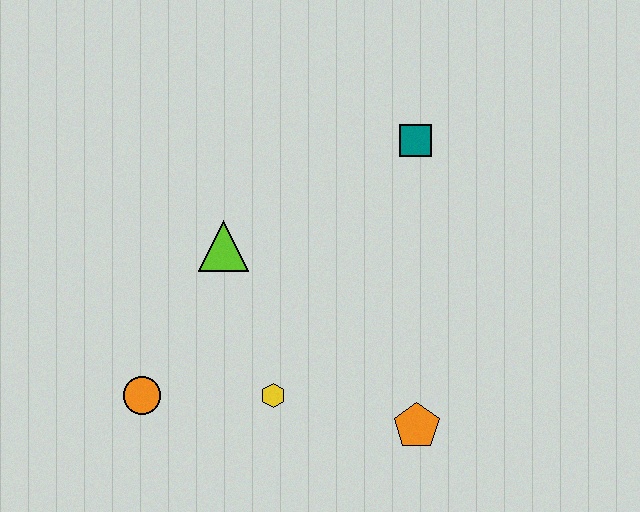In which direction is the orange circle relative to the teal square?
The orange circle is to the left of the teal square.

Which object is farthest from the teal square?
The orange circle is farthest from the teal square.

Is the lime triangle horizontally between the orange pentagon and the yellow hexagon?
No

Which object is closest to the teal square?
The lime triangle is closest to the teal square.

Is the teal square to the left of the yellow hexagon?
No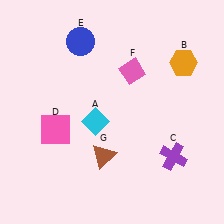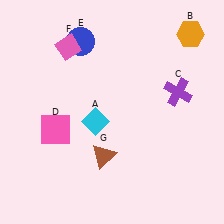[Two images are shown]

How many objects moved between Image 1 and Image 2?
3 objects moved between the two images.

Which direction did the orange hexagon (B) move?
The orange hexagon (B) moved up.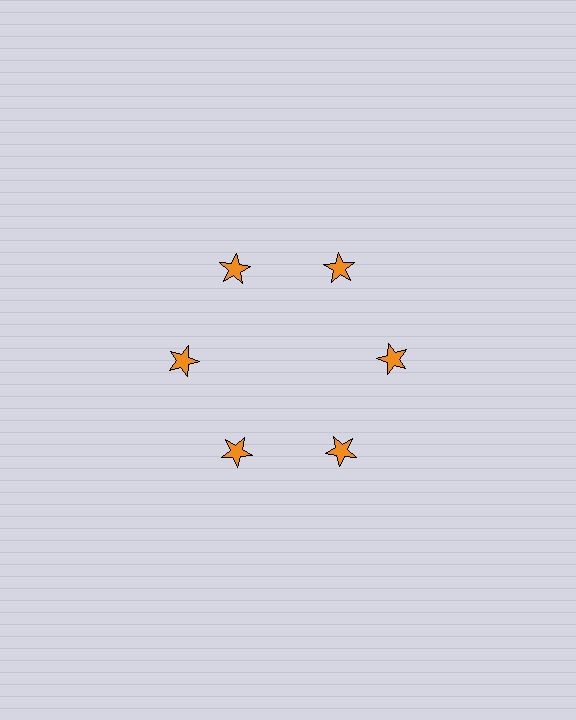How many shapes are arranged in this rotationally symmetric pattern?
There are 6 shapes, arranged in 6 groups of 1.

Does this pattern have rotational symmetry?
Yes, this pattern has 6-fold rotational symmetry. It looks the same after rotating 60 degrees around the center.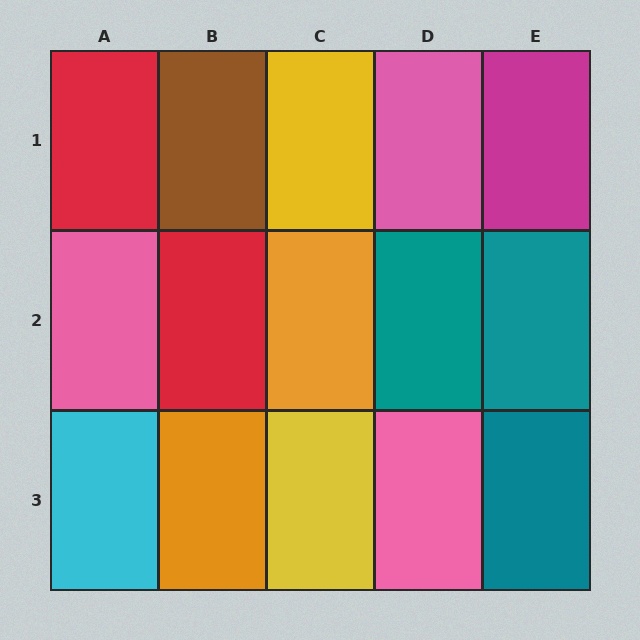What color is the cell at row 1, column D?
Pink.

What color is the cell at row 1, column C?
Yellow.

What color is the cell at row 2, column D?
Teal.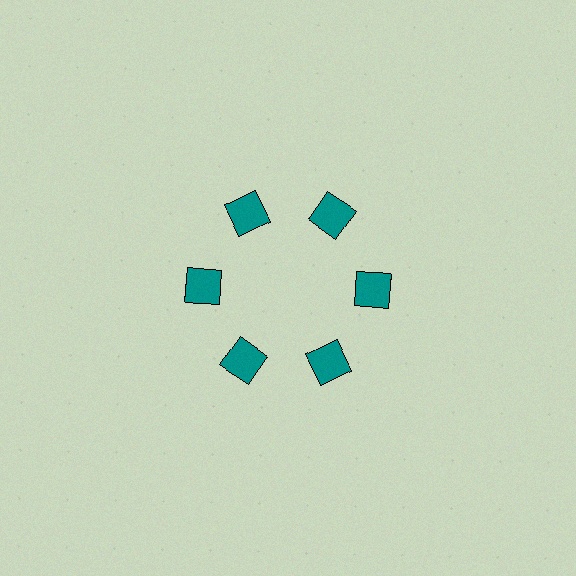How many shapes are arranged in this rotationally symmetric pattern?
There are 6 shapes, arranged in 6 groups of 1.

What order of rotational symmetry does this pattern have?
This pattern has 6-fold rotational symmetry.